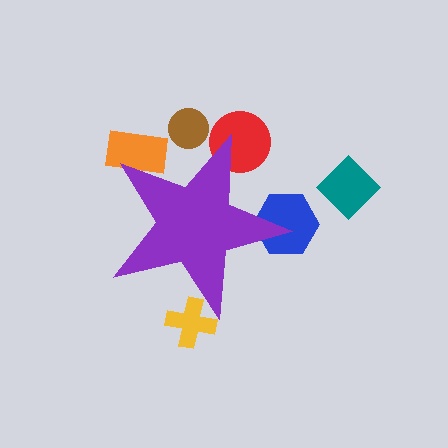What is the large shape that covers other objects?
A purple star.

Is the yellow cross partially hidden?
Yes, the yellow cross is partially hidden behind the purple star.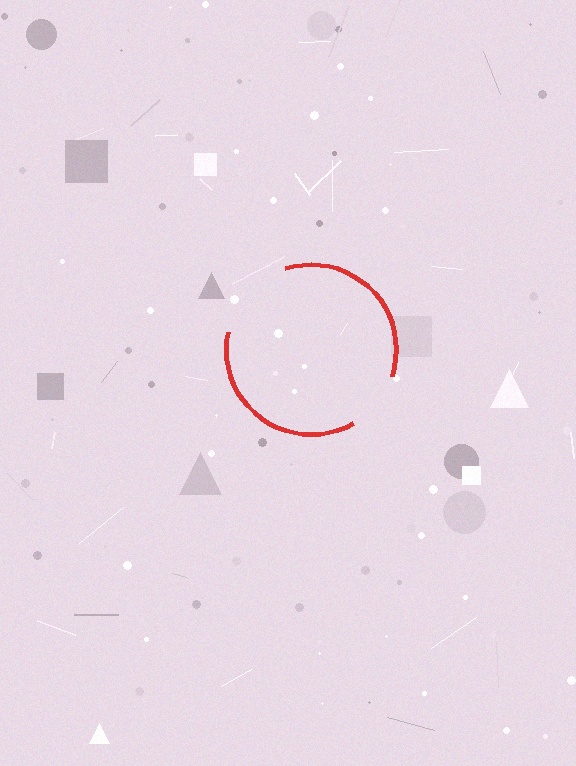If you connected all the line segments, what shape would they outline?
They would outline a circle.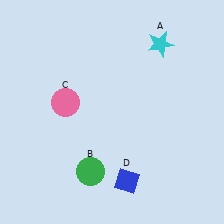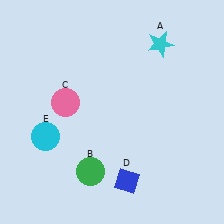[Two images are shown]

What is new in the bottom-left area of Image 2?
A cyan circle (E) was added in the bottom-left area of Image 2.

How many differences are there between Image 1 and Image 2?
There is 1 difference between the two images.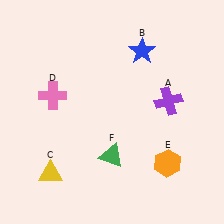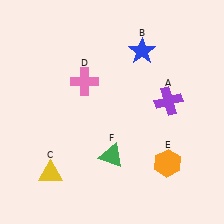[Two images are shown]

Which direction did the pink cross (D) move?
The pink cross (D) moved right.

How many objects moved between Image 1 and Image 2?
1 object moved between the two images.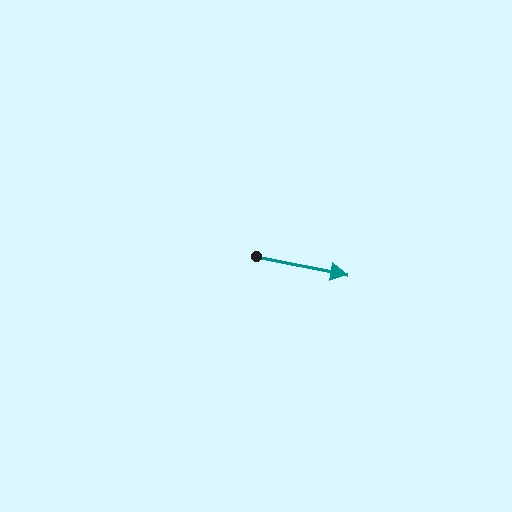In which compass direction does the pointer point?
East.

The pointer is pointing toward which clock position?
Roughly 3 o'clock.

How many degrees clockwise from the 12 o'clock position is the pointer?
Approximately 102 degrees.